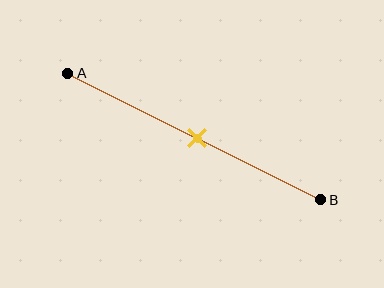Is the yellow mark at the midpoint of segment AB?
Yes, the mark is approximately at the midpoint.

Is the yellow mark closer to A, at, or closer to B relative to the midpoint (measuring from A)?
The yellow mark is approximately at the midpoint of segment AB.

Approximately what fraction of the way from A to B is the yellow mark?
The yellow mark is approximately 50% of the way from A to B.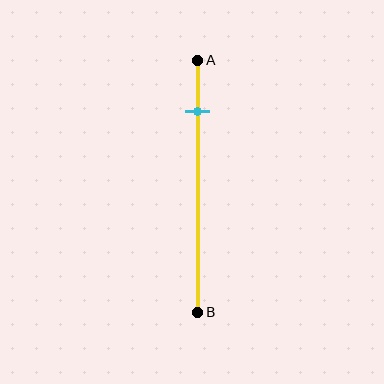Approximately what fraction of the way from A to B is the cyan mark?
The cyan mark is approximately 20% of the way from A to B.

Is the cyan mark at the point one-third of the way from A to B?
No, the mark is at about 20% from A, not at the 33% one-third point.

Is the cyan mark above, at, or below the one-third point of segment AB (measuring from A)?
The cyan mark is above the one-third point of segment AB.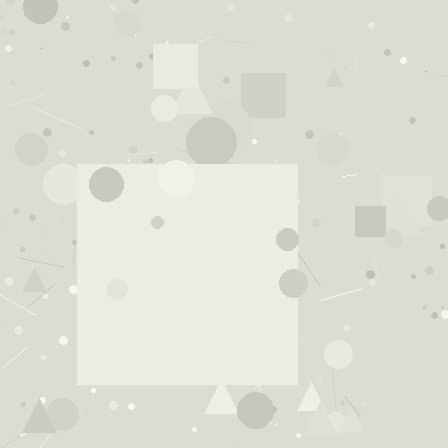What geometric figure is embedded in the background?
A square is embedded in the background.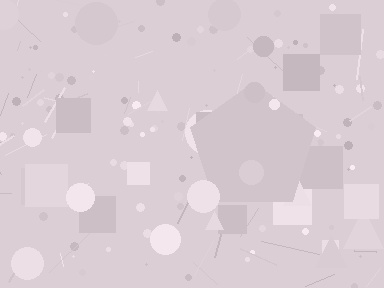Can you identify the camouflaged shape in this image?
The camouflaged shape is a pentagon.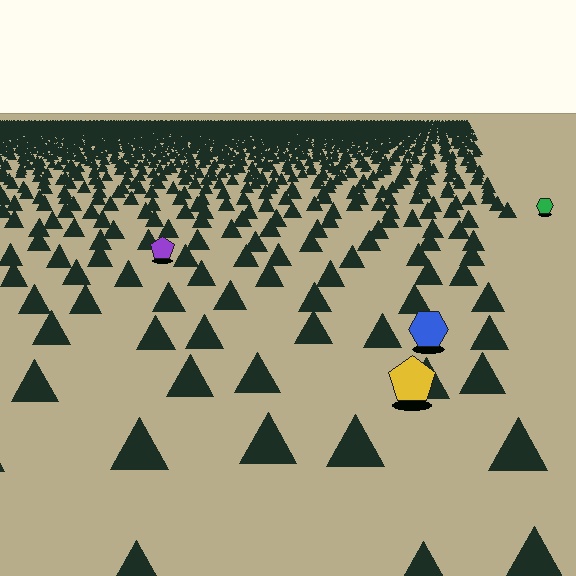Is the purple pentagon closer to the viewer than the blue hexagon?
No. The blue hexagon is closer — you can tell from the texture gradient: the ground texture is coarser near it.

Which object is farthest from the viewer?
The green hexagon is farthest from the viewer. It appears smaller and the ground texture around it is denser.